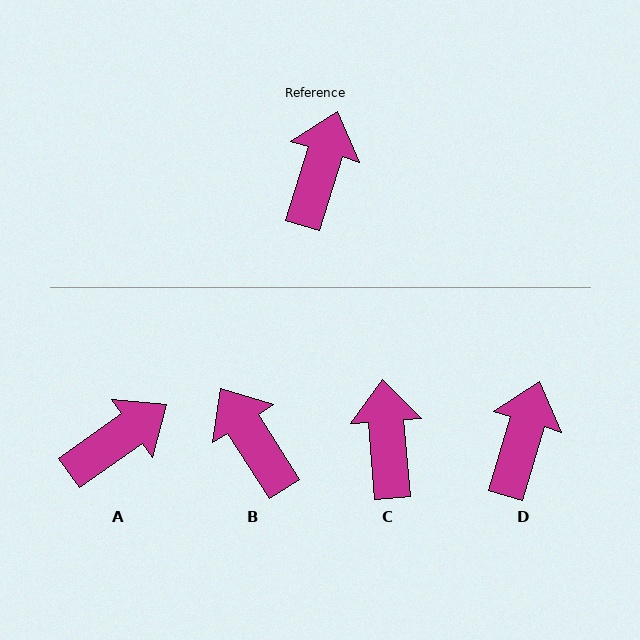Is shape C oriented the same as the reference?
No, it is off by about 21 degrees.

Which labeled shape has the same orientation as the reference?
D.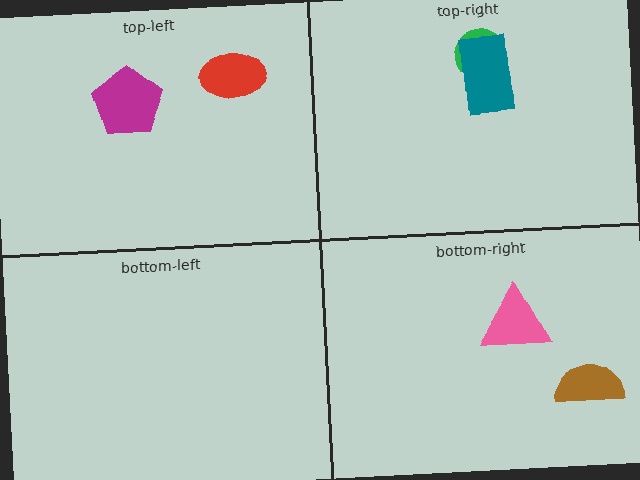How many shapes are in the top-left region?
2.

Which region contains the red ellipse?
The top-left region.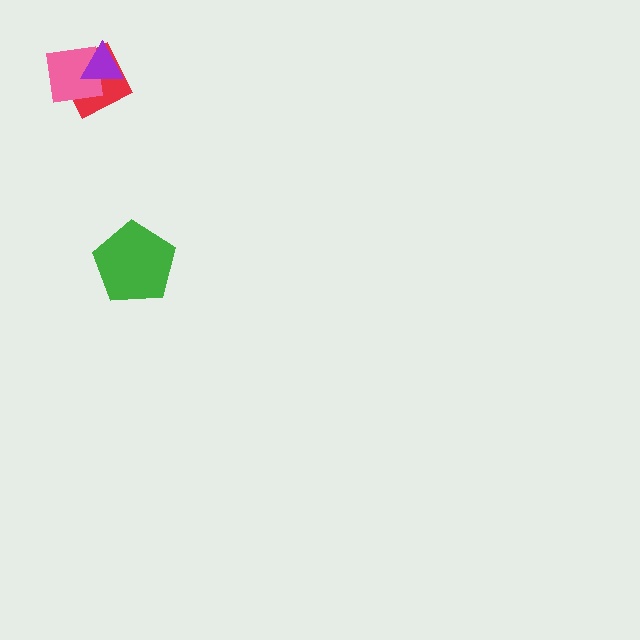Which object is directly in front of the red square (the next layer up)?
The pink square is directly in front of the red square.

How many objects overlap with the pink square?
2 objects overlap with the pink square.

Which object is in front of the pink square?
The purple triangle is in front of the pink square.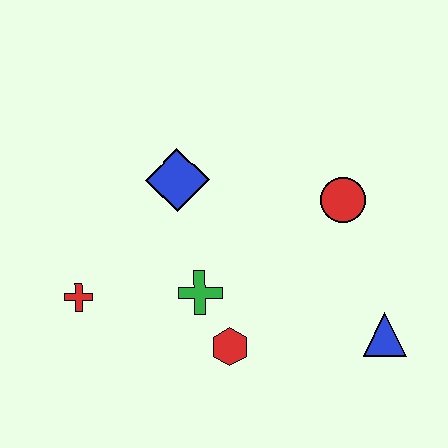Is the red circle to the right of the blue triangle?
No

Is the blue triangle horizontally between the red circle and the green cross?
No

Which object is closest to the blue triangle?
The red circle is closest to the blue triangle.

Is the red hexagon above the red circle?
No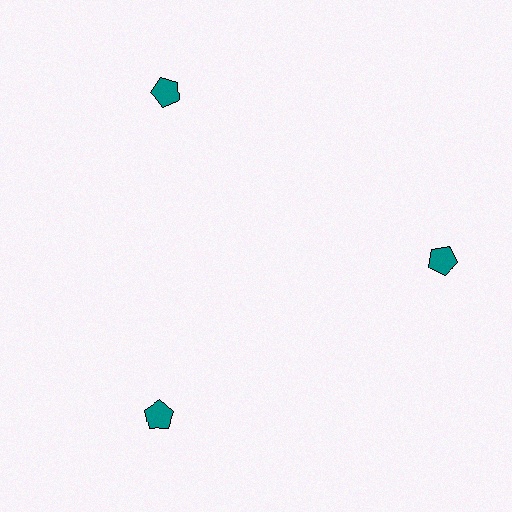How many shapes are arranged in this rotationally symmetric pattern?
There are 3 shapes, arranged in 3 groups of 1.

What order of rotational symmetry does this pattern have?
This pattern has 3-fold rotational symmetry.